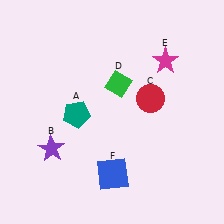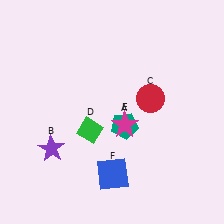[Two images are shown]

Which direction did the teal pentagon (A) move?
The teal pentagon (A) moved right.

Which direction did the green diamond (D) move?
The green diamond (D) moved down.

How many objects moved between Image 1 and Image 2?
3 objects moved between the two images.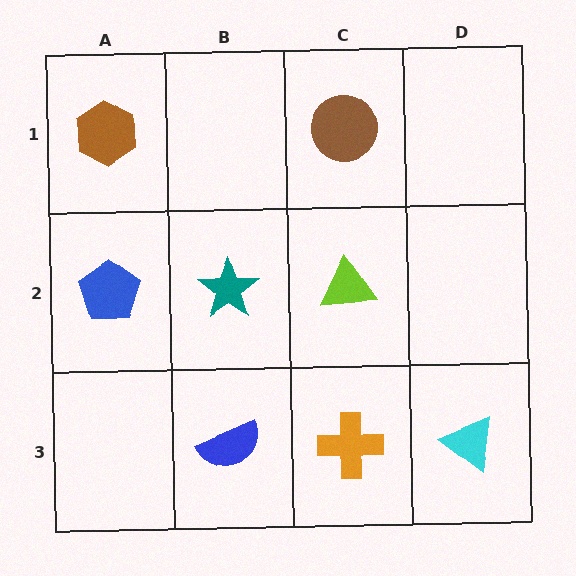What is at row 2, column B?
A teal star.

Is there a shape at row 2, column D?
No, that cell is empty.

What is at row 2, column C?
A lime triangle.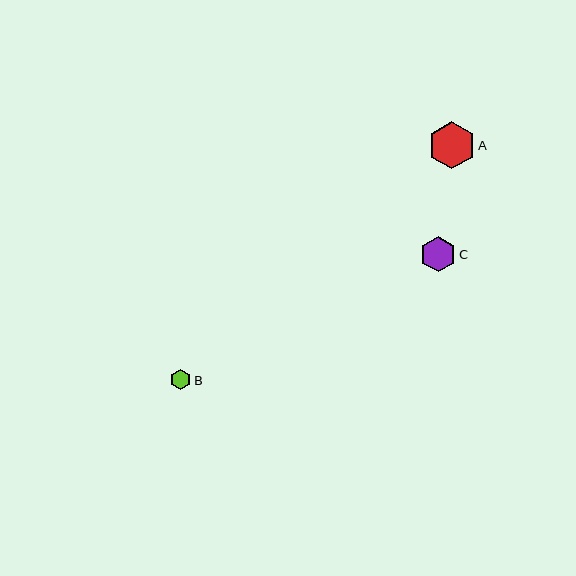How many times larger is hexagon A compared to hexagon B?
Hexagon A is approximately 2.3 times the size of hexagon B.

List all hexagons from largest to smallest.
From largest to smallest: A, C, B.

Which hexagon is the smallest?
Hexagon B is the smallest with a size of approximately 20 pixels.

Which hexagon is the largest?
Hexagon A is the largest with a size of approximately 47 pixels.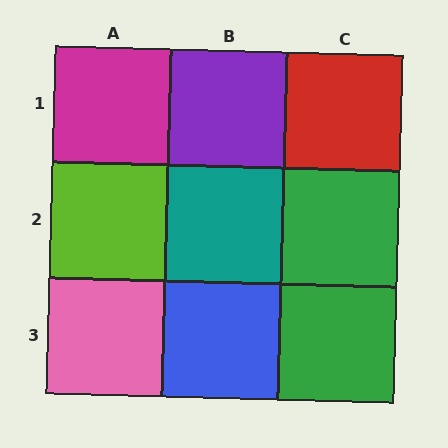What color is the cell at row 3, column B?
Blue.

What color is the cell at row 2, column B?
Teal.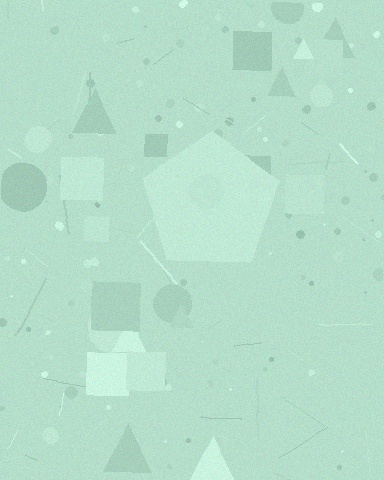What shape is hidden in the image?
A pentagon is hidden in the image.